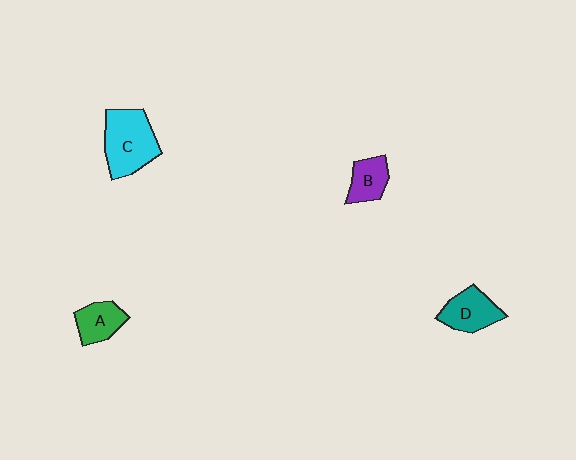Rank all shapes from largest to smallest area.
From largest to smallest: C (cyan), D (teal), A (green), B (purple).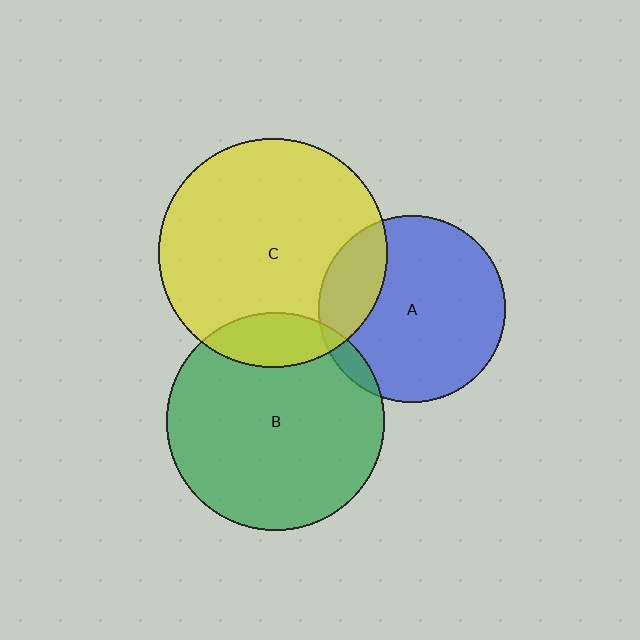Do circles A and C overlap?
Yes.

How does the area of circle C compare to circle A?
Approximately 1.5 times.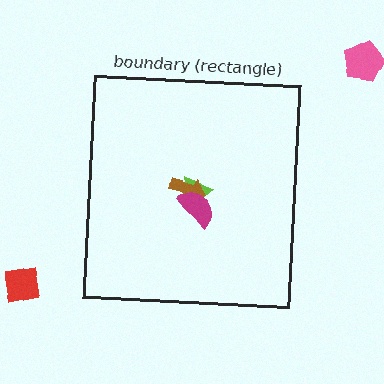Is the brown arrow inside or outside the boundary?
Inside.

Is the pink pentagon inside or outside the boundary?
Outside.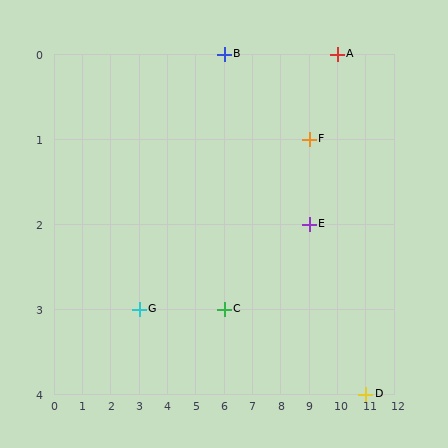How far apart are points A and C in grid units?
Points A and C are 4 columns and 3 rows apart (about 5.0 grid units diagonally).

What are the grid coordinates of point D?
Point D is at grid coordinates (11, 4).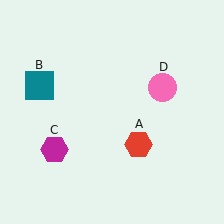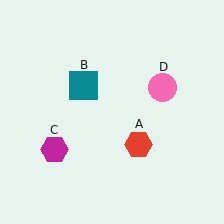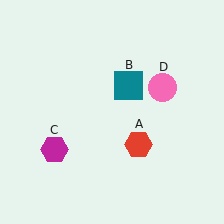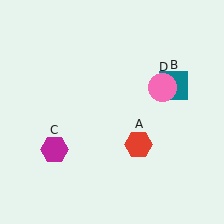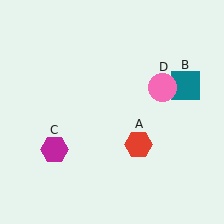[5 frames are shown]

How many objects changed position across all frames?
1 object changed position: teal square (object B).